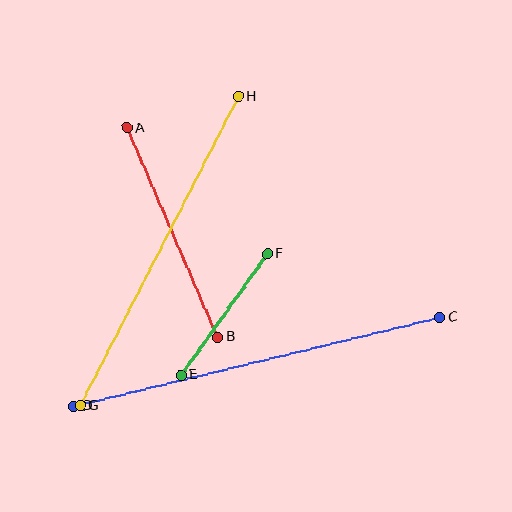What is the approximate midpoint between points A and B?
The midpoint is at approximately (172, 232) pixels.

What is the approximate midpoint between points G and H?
The midpoint is at approximately (159, 251) pixels.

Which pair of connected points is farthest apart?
Points C and D are farthest apart.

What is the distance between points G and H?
The distance is approximately 347 pixels.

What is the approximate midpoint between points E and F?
The midpoint is at approximately (224, 314) pixels.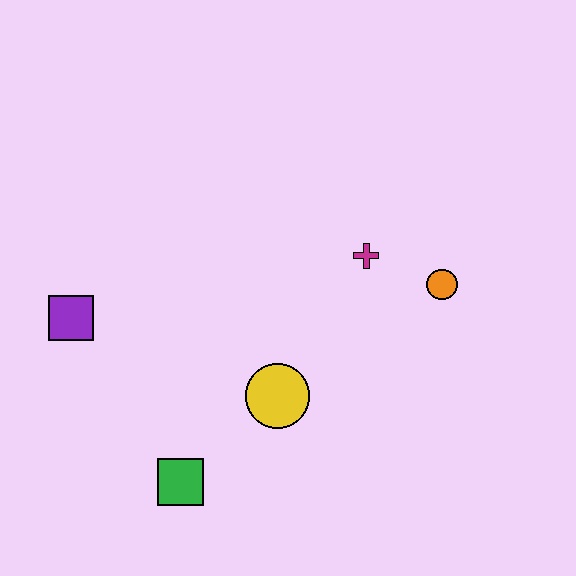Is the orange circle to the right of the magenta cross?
Yes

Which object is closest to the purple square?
The green square is closest to the purple square.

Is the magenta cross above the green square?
Yes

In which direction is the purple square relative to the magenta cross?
The purple square is to the left of the magenta cross.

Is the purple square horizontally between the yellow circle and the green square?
No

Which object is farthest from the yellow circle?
The purple square is farthest from the yellow circle.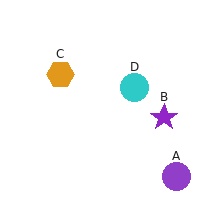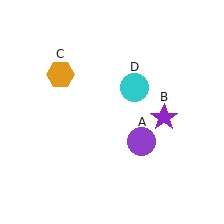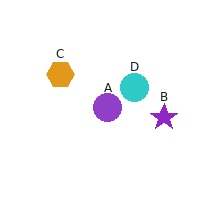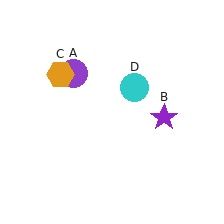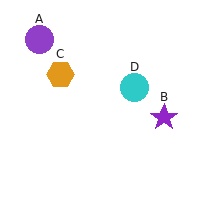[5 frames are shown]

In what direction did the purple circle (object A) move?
The purple circle (object A) moved up and to the left.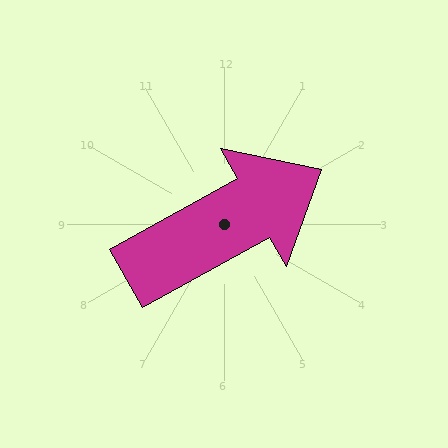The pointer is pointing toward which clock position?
Roughly 2 o'clock.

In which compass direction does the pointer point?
Northeast.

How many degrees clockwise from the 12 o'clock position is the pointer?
Approximately 61 degrees.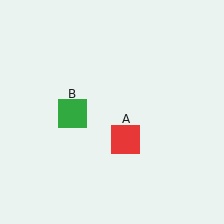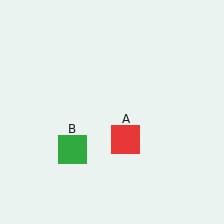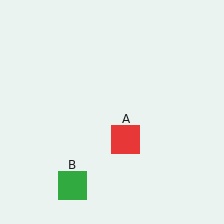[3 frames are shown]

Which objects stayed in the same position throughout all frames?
Red square (object A) remained stationary.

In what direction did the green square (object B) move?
The green square (object B) moved down.